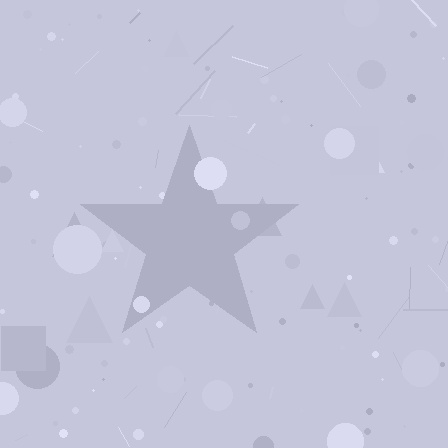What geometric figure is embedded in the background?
A star is embedded in the background.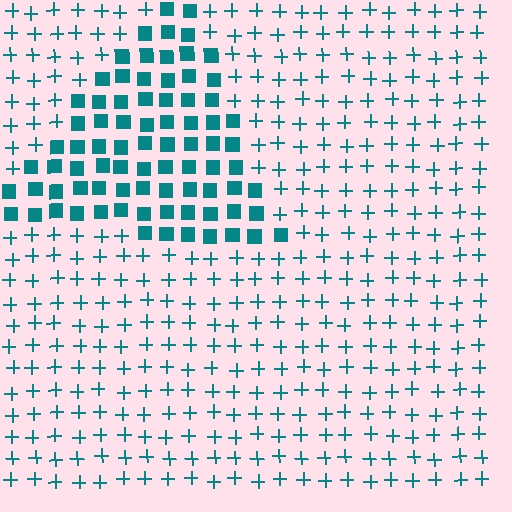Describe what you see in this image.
The image is filled with small teal elements arranged in a uniform grid. A triangle-shaped region contains squares, while the surrounding area contains plus signs. The boundary is defined purely by the change in element shape.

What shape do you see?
I see a triangle.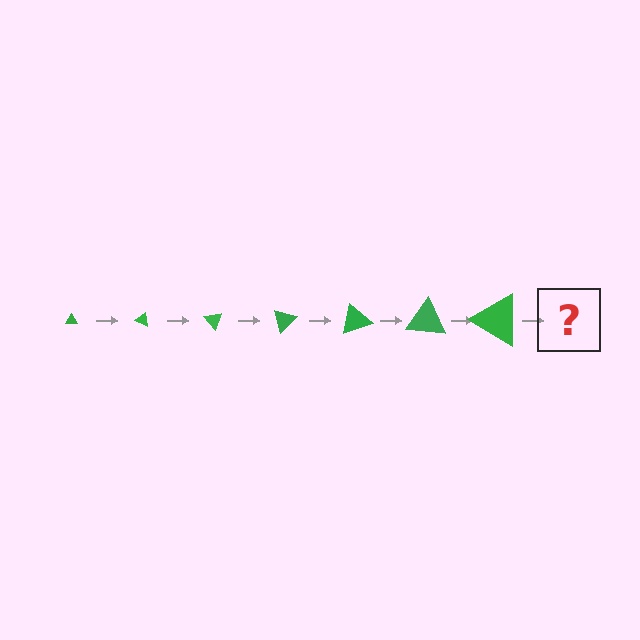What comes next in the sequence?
The next element should be a triangle, larger than the previous one and rotated 175 degrees from the start.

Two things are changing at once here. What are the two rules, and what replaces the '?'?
The two rules are that the triangle grows larger each step and it rotates 25 degrees each step. The '?' should be a triangle, larger than the previous one and rotated 175 degrees from the start.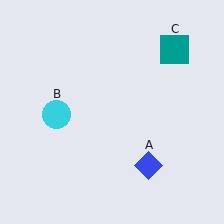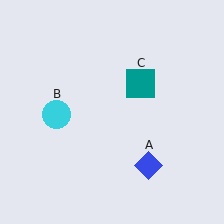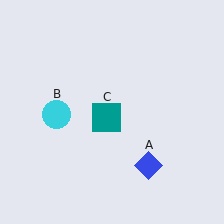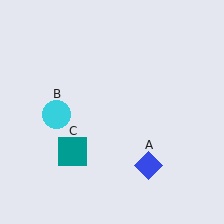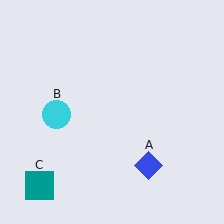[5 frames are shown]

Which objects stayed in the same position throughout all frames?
Blue diamond (object A) and cyan circle (object B) remained stationary.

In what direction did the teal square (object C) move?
The teal square (object C) moved down and to the left.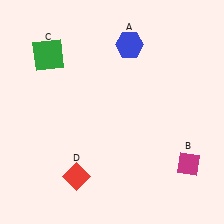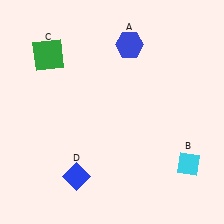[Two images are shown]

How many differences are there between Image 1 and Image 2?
There are 2 differences between the two images.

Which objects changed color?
B changed from magenta to cyan. D changed from red to blue.